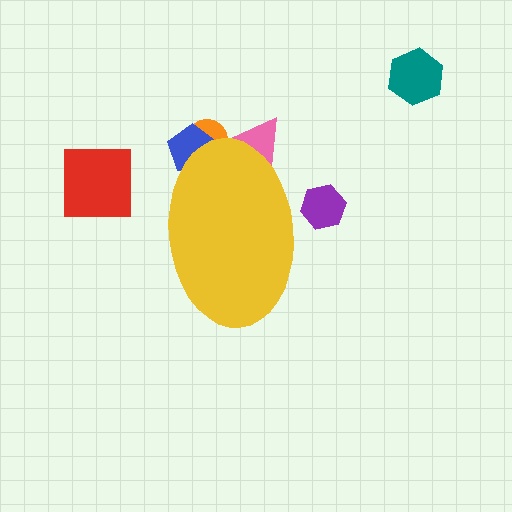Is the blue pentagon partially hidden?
Yes, the blue pentagon is partially hidden behind the yellow ellipse.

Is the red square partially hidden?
No, the red square is fully visible.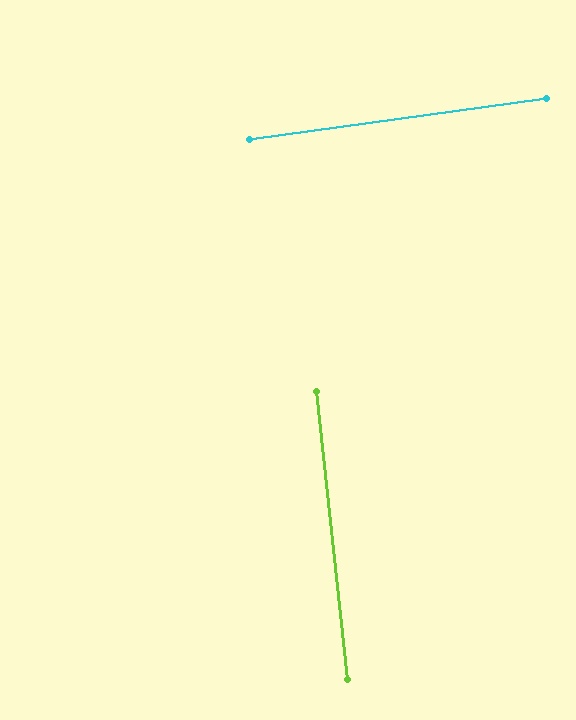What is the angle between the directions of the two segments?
Approximately 88 degrees.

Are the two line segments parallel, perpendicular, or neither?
Perpendicular — they meet at approximately 88°.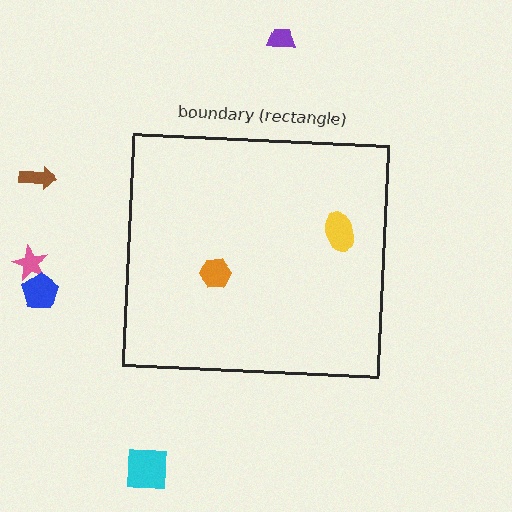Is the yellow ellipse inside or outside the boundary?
Inside.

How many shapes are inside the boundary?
2 inside, 5 outside.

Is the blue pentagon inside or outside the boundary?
Outside.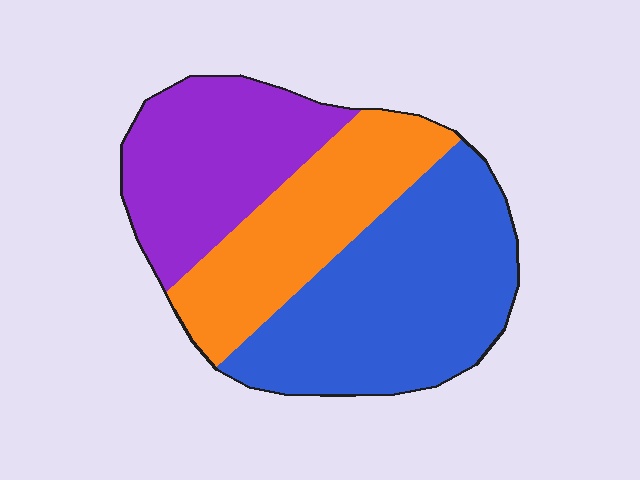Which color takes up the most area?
Blue, at roughly 45%.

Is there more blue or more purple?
Blue.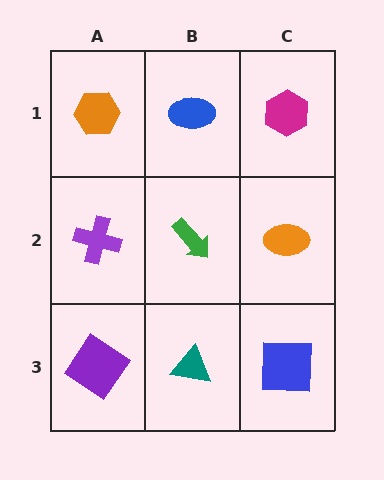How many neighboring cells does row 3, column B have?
3.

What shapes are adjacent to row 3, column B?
A green arrow (row 2, column B), a purple diamond (row 3, column A), a blue square (row 3, column C).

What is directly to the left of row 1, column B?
An orange hexagon.